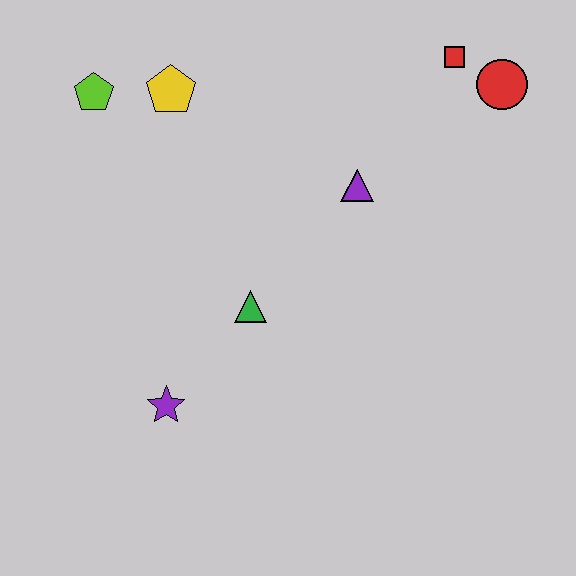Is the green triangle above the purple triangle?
No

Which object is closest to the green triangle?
The purple star is closest to the green triangle.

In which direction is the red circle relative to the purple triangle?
The red circle is to the right of the purple triangle.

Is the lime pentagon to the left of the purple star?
Yes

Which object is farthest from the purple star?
The red circle is farthest from the purple star.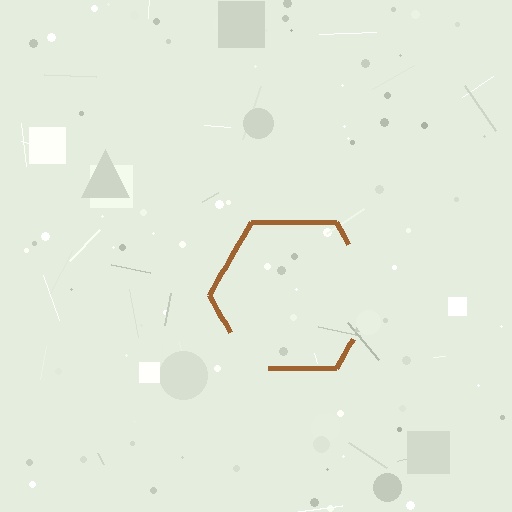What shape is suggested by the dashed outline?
The dashed outline suggests a hexagon.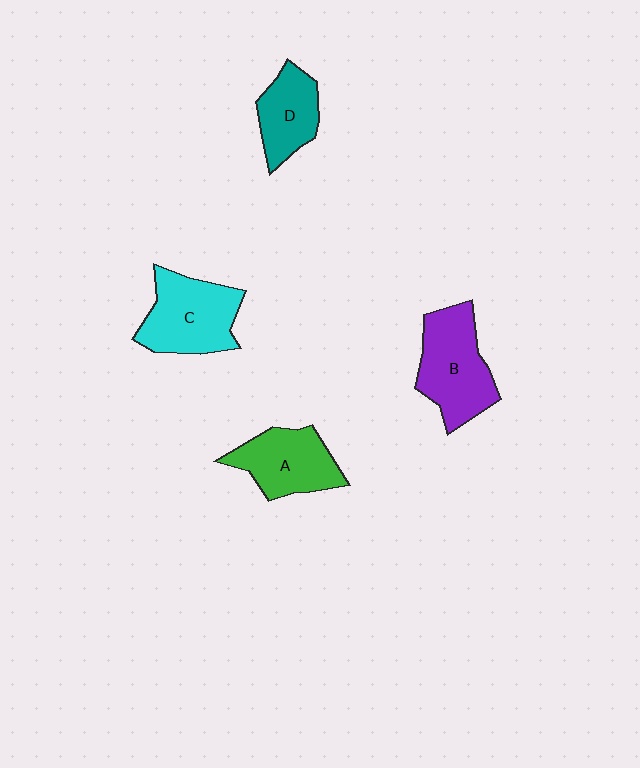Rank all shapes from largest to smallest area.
From largest to smallest: B (purple), C (cyan), A (green), D (teal).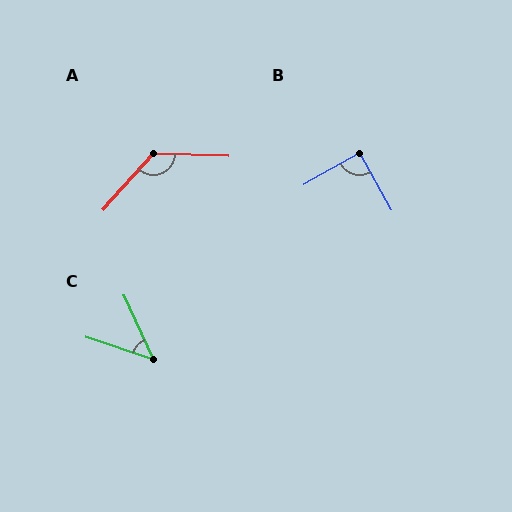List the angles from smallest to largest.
C (47°), B (90°), A (130°).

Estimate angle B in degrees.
Approximately 90 degrees.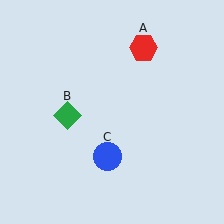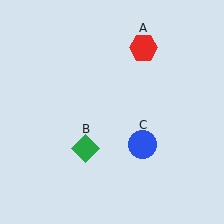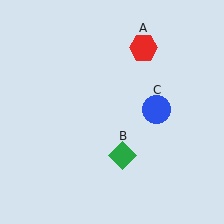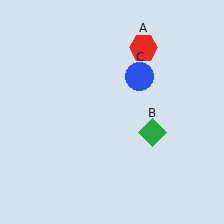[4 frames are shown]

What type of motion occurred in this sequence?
The green diamond (object B), blue circle (object C) rotated counterclockwise around the center of the scene.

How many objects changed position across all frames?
2 objects changed position: green diamond (object B), blue circle (object C).